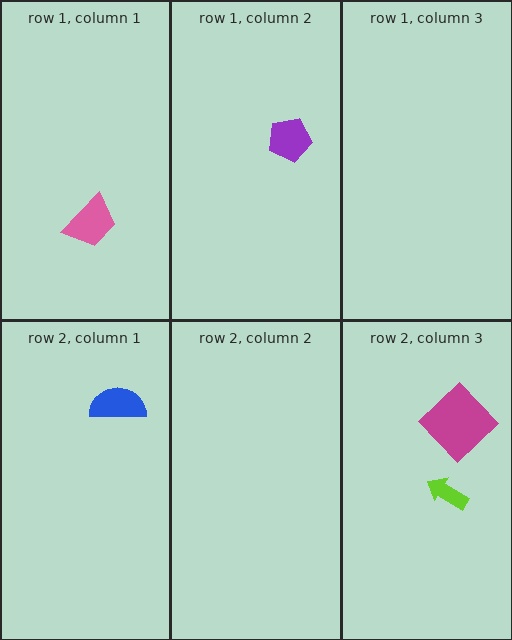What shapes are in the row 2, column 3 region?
The magenta diamond, the lime arrow.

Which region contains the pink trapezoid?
The row 1, column 1 region.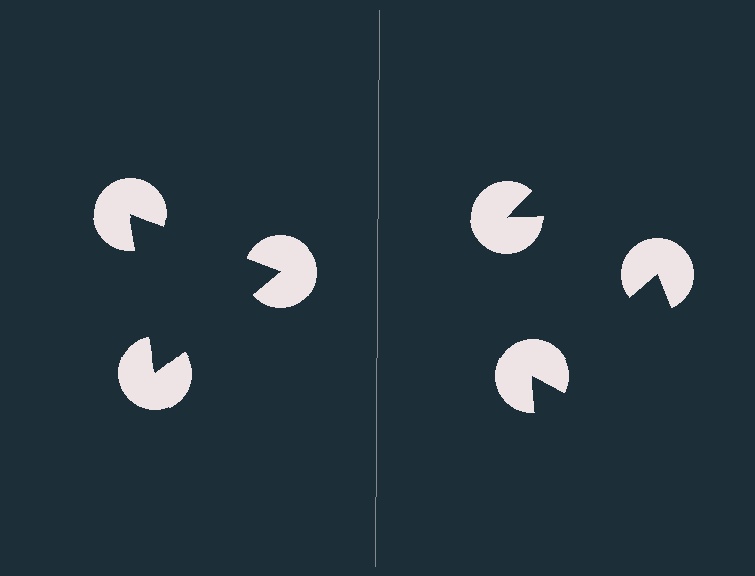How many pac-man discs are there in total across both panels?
6 — 3 on each side.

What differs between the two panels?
The pac-man discs are positioned identically on both sides; only the wedge orientations differ. On the left they align to a triangle; on the right they are misaligned.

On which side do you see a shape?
An illusory triangle appears on the left side. On the right side the wedge cuts are rotated, so no coherent shape forms.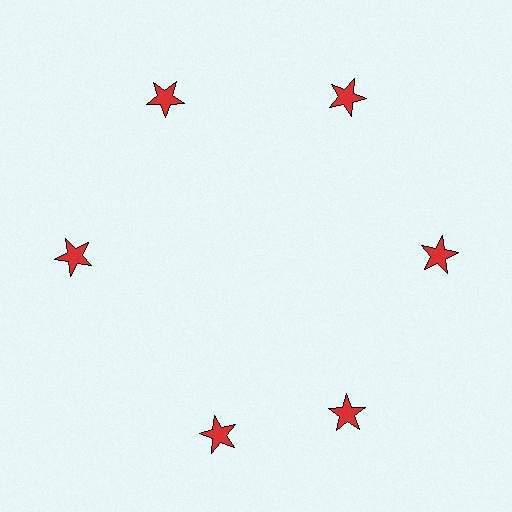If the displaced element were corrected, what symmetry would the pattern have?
It would have 6-fold rotational symmetry — the pattern would map onto itself every 60 degrees.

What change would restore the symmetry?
The symmetry would be restored by rotating it back into even spacing with its neighbors so that all 6 stars sit at equal angles and equal distance from the center.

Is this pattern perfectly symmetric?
No. The 6 red stars are arranged in a ring, but one element near the 7 o'clock position is rotated out of alignment along the ring, breaking the 6-fold rotational symmetry.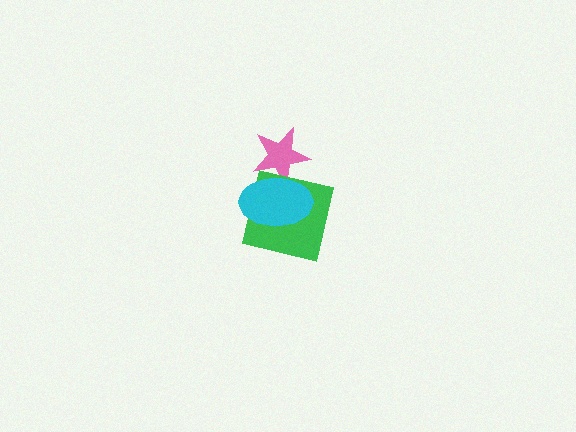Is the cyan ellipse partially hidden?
No, no other shape covers it.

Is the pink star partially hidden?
Yes, it is partially covered by another shape.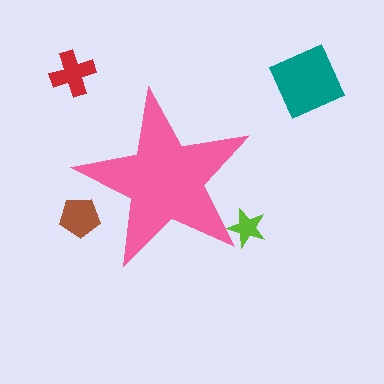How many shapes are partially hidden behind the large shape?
2 shapes are partially hidden.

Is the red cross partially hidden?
No, the red cross is fully visible.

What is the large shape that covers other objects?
A pink star.